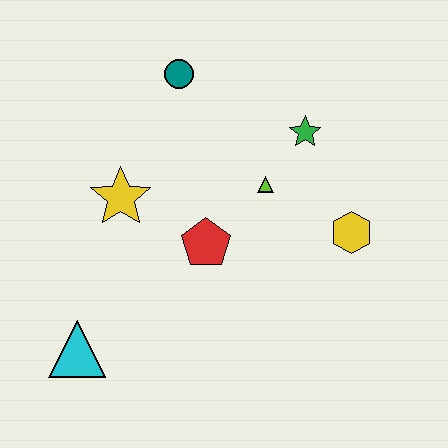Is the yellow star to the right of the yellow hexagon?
No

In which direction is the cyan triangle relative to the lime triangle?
The cyan triangle is to the left of the lime triangle.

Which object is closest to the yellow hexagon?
The lime triangle is closest to the yellow hexagon.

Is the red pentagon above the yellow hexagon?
No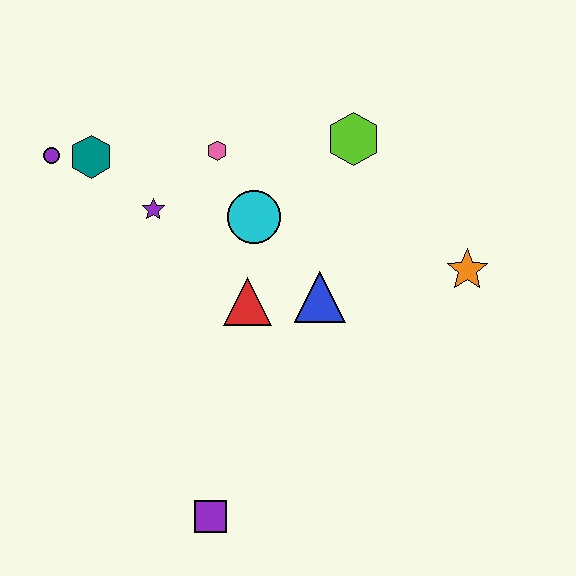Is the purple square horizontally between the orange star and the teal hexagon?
Yes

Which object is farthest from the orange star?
The purple circle is farthest from the orange star.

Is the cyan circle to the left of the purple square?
No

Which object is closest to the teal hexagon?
The purple circle is closest to the teal hexagon.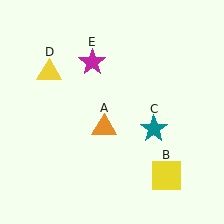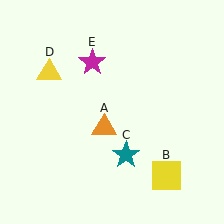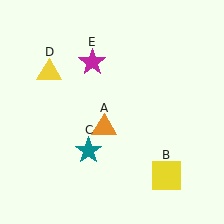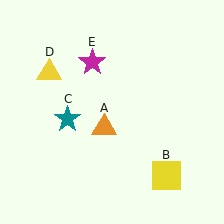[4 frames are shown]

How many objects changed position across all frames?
1 object changed position: teal star (object C).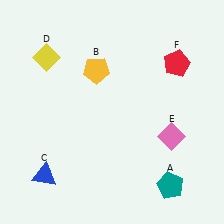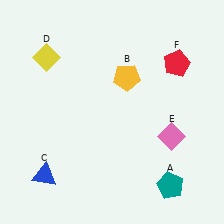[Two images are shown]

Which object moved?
The yellow pentagon (B) moved right.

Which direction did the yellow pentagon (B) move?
The yellow pentagon (B) moved right.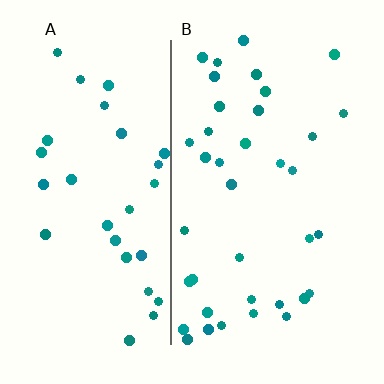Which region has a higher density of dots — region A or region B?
B (the right).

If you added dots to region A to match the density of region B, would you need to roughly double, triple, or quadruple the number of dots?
Approximately double.